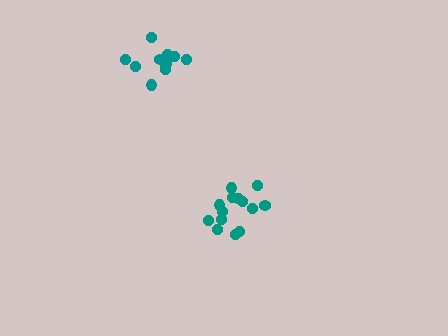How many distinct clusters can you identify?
There are 2 distinct clusters.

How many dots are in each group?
Group 1: 11 dots, Group 2: 14 dots (25 total).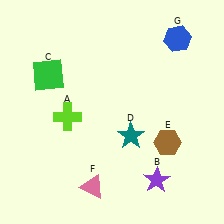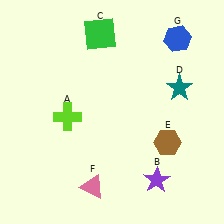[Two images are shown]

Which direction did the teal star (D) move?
The teal star (D) moved right.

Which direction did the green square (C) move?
The green square (C) moved right.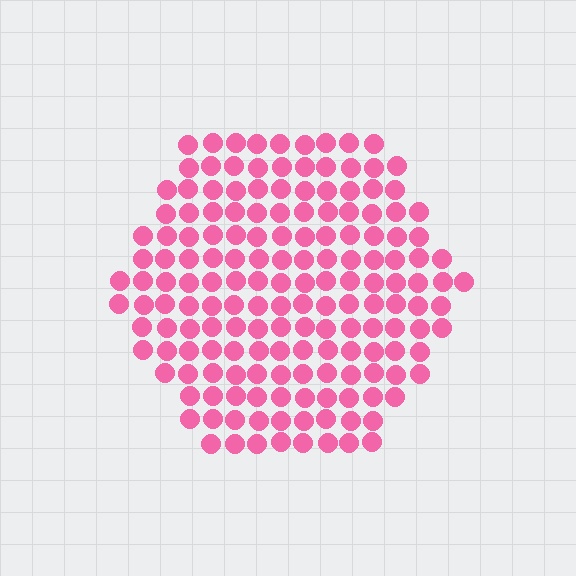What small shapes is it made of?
It is made of small circles.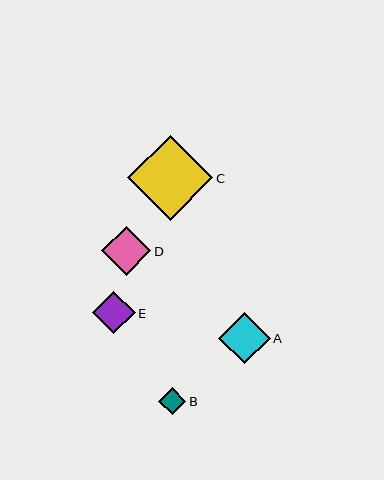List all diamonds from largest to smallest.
From largest to smallest: C, A, D, E, B.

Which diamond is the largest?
Diamond C is the largest with a size of approximately 85 pixels.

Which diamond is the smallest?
Diamond B is the smallest with a size of approximately 27 pixels.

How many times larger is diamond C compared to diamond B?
Diamond C is approximately 3.1 times the size of diamond B.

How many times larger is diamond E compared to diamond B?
Diamond E is approximately 1.6 times the size of diamond B.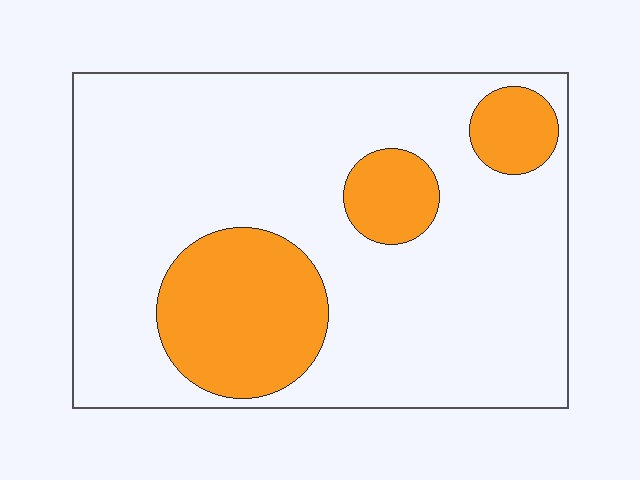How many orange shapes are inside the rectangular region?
3.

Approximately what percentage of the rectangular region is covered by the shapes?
Approximately 20%.